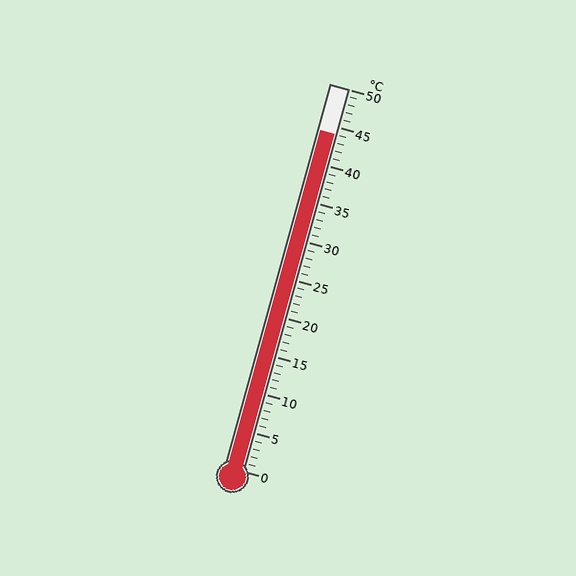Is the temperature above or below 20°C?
The temperature is above 20°C.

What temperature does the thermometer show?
The thermometer shows approximately 44°C.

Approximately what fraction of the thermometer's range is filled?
The thermometer is filled to approximately 90% of its range.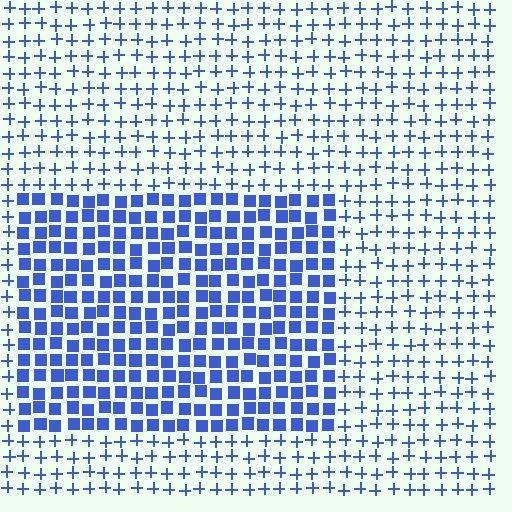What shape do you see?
I see a rectangle.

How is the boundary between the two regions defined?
The boundary is defined by a change in element shape: squares inside vs. plus signs outside. All elements share the same color and spacing.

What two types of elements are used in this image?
The image uses squares inside the rectangle region and plus signs outside it.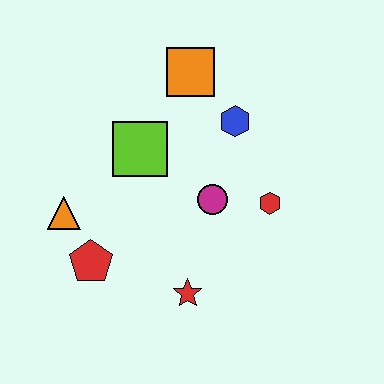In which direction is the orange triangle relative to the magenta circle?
The orange triangle is to the left of the magenta circle.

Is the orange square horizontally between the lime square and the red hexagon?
Yes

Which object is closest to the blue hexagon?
The orange square is closest to the blue hexagon.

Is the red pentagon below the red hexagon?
Yes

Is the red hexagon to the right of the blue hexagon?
Yes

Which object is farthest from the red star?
The orange square is farthest from the red star.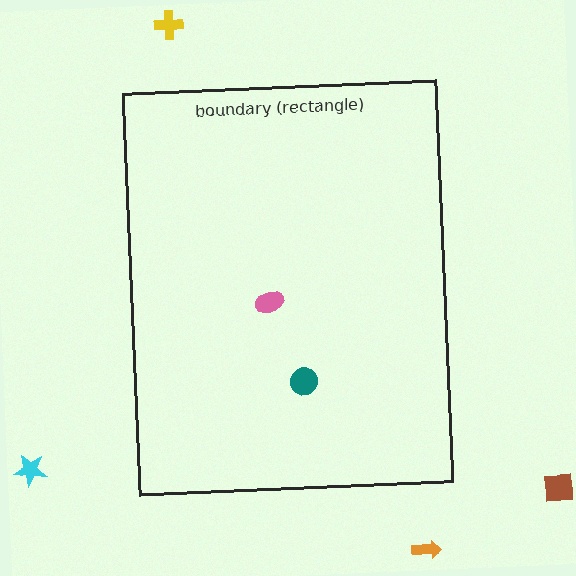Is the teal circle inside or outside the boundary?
Inside.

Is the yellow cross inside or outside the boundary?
Outside.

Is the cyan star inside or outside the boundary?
Outside.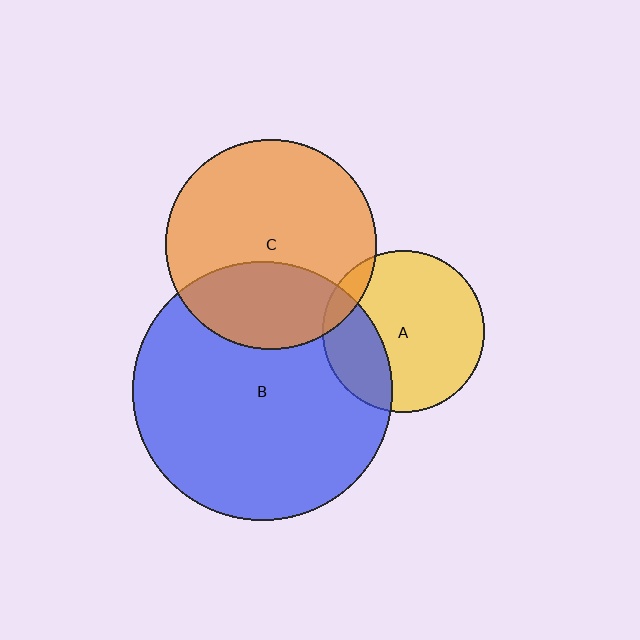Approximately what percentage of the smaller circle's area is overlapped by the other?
Approximately 10%.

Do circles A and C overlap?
Yes.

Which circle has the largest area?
Circle B (blue).